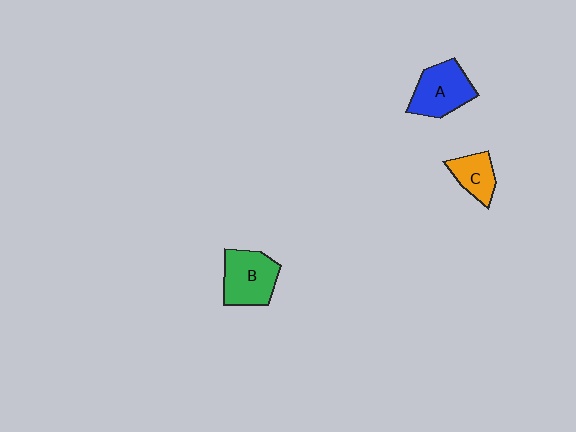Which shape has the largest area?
Shape B (green).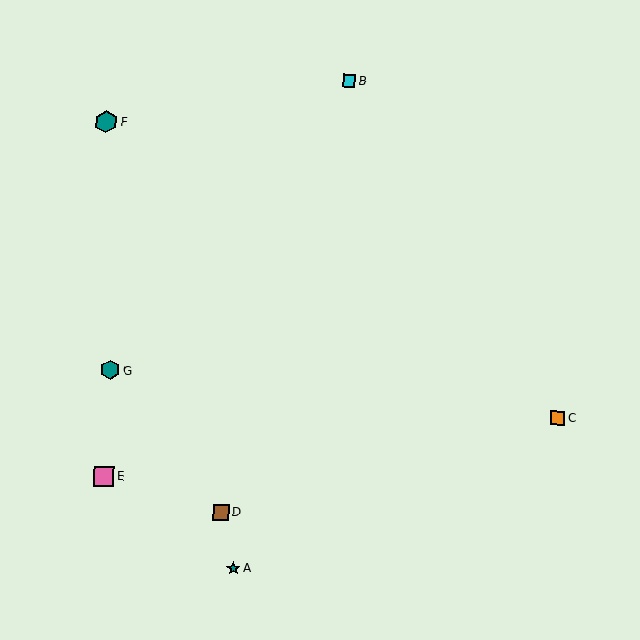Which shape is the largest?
The teal hexagon (labeled F) is the largest.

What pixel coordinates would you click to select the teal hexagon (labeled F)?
Click at (106, 122) to select the teal hexagon F.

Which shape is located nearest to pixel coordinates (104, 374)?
The teal hexagon (labeled G) at (110, 370) is nearest to that location.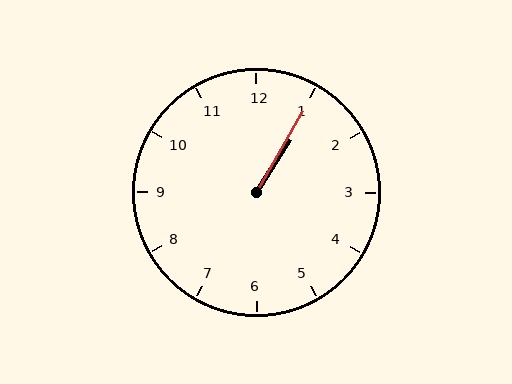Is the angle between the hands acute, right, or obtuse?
It is acute.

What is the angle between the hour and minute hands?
Approximately 2 degrees.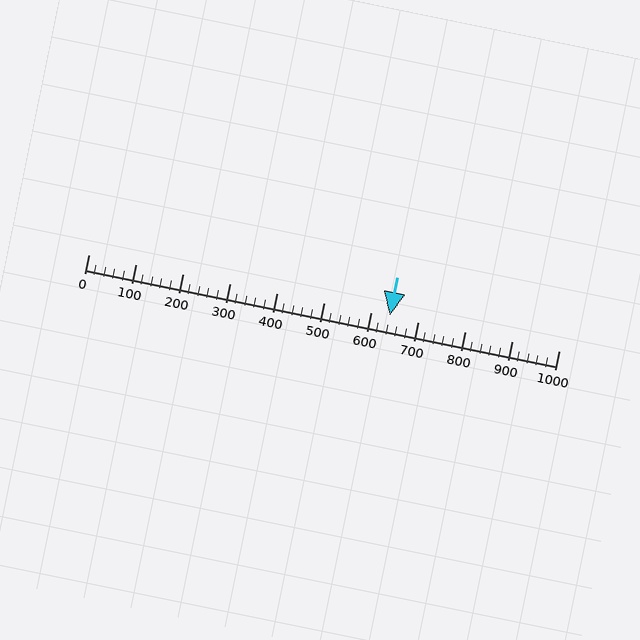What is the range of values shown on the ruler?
The ruler shows values from 0 to 1000.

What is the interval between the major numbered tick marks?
The major tick marks are spaced 100 units apart.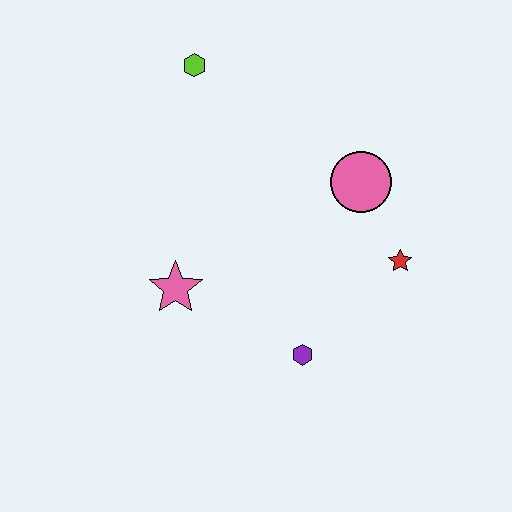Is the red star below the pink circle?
Yes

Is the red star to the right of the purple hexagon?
Yes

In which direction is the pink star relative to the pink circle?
The pink star is to the left of the pink circle.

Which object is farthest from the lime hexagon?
The purple hexagon is farthest from the lime hexagon.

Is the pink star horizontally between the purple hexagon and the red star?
No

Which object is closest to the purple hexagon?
The red star is closest to the purple hexagon.